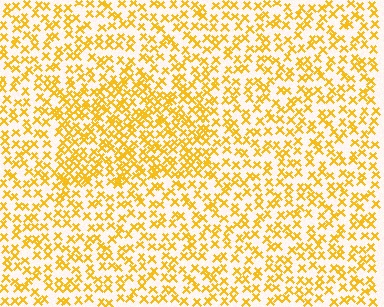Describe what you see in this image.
The image contains small yellow elements arranged at two different densities. A rectangle-shaped region is visible where the elements are more densely packed than the surrounding area.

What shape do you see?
I see a rectangle.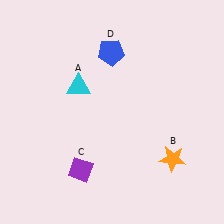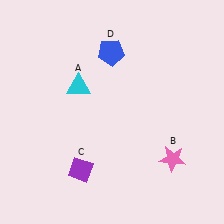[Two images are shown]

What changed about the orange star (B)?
In Image 1, B is orange. In Image 2, it changed to pink.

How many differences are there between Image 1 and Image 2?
There is 1 difference between the two images.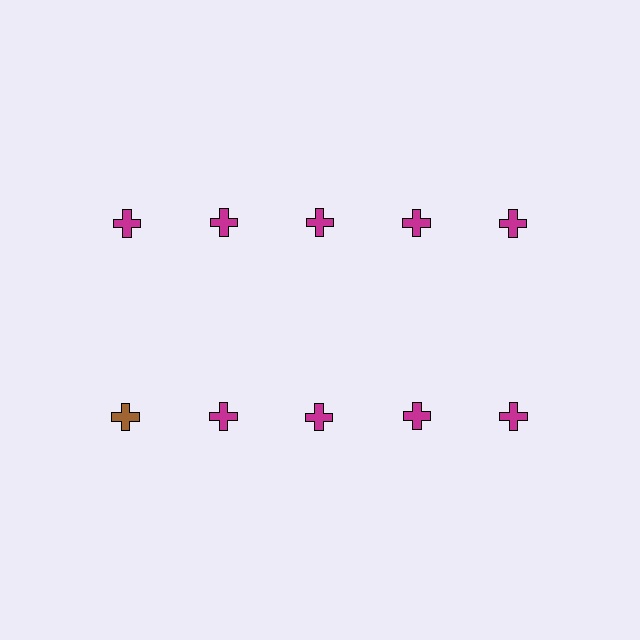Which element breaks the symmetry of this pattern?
The brown cross in the second row, leftmost column breaks the symmetry. All other shapes are magenta crosses.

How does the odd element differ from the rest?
It has a different color: brown instead of magenta.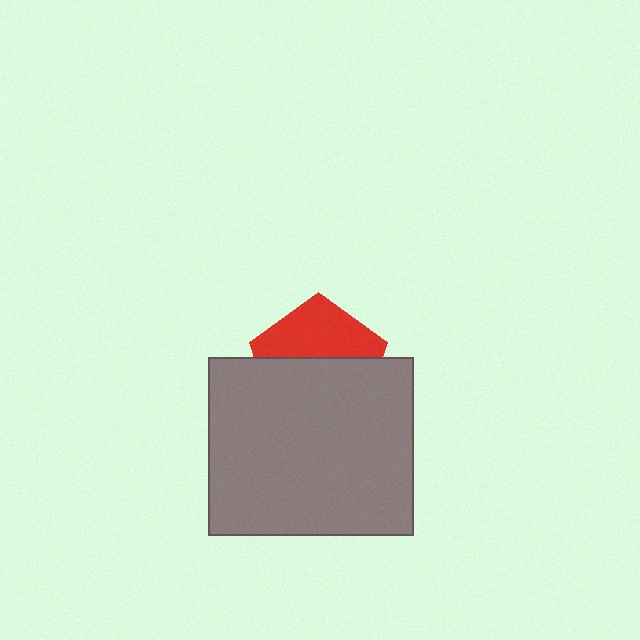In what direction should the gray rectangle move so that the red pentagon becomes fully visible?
The gray rectangle should move down. That is the shortest direction to clear the overlap and leave the red pentagon fully visible.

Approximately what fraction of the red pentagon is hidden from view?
Roughly 56% of the red pentagon is hidden behind the gray rectangle.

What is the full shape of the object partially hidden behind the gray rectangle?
The partially hidden object is a red pentagon.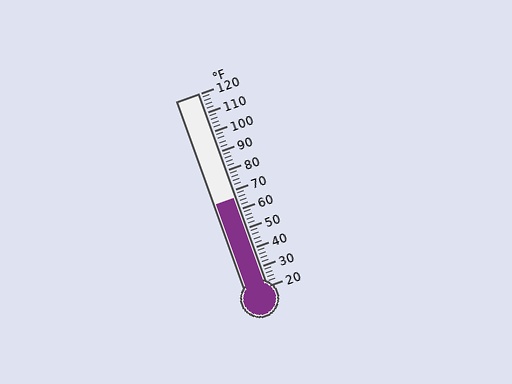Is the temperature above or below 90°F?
The temperature is below 90°F.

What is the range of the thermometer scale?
The thermometer scale ranges from 20°F to 120°F.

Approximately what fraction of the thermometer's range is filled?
The thermometer is filled to approximately 45% of its range.